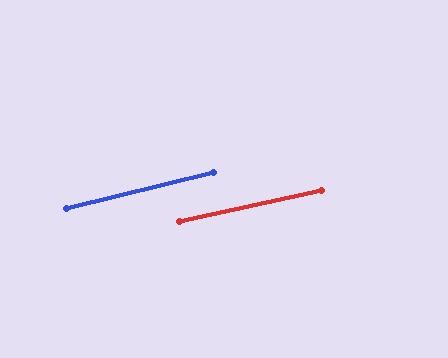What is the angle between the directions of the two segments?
Approximately 1 degree.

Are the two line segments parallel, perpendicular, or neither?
Parallel — their directions differ by only 1.1°.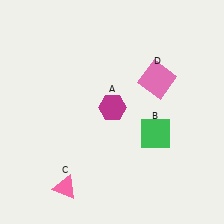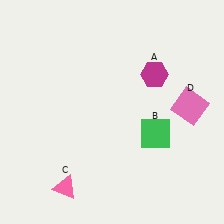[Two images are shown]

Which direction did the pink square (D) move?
The pink square (D) moved right.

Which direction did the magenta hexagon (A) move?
The magenta hexagon (A) moved right.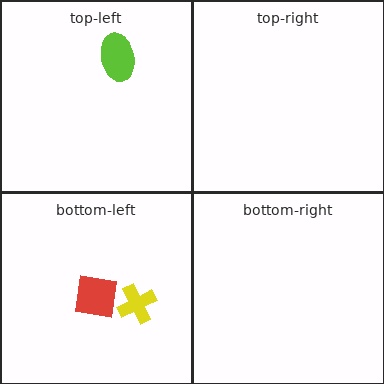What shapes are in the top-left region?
The lime ellipse.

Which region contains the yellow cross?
The bottom-left region.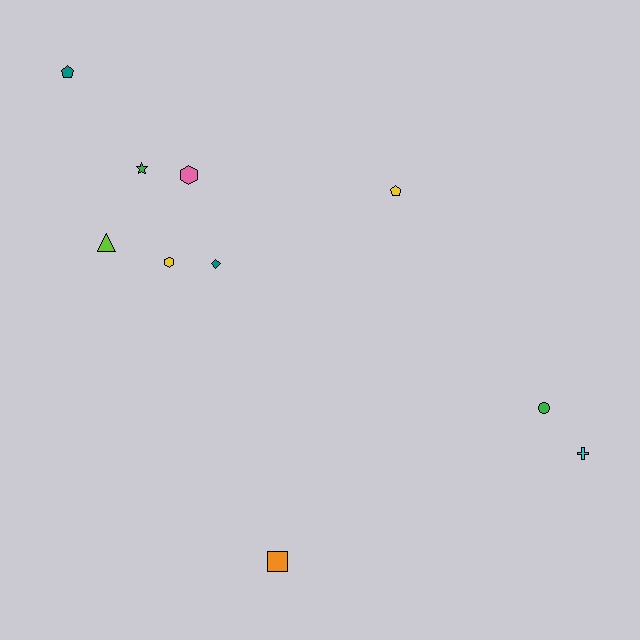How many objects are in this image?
There are 10 objects.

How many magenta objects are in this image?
There are no magenta objects.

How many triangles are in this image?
There is 1 triangle.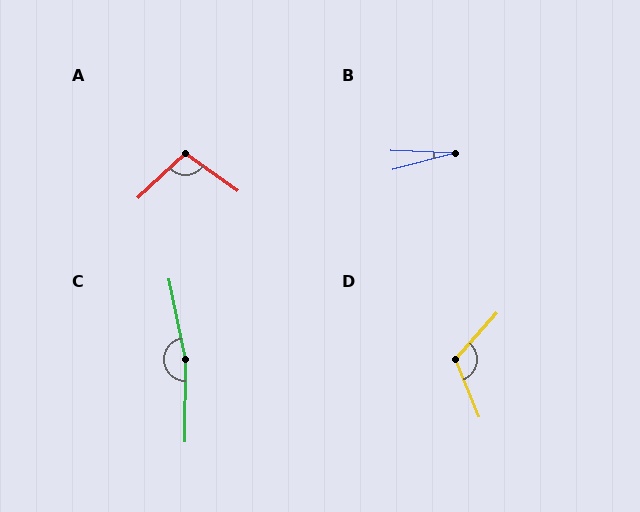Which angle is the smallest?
B, at approximately 16 degrees.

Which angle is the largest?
C, at approximately 168 degrees.